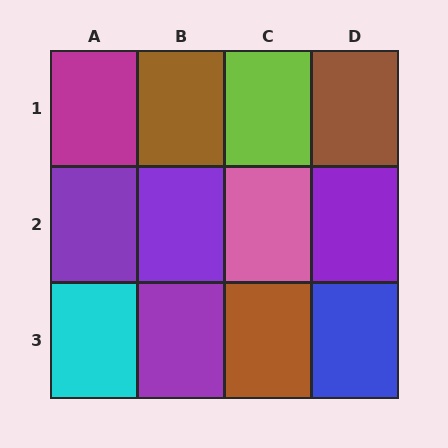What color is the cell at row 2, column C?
Pink.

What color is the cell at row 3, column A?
Cyan.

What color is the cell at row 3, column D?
Blue.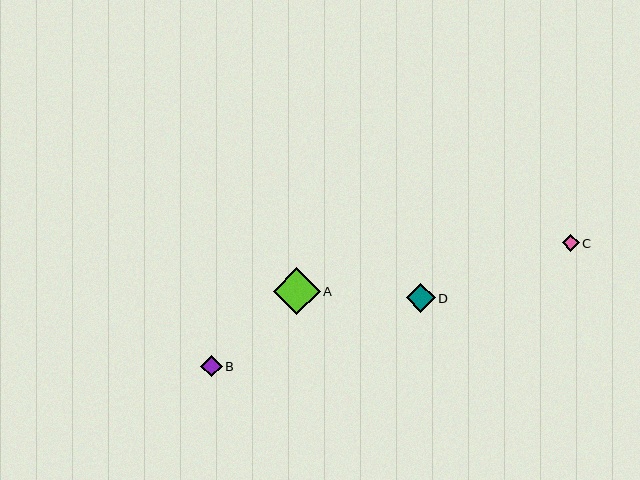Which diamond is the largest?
Diamond A is the largest with a size of approximately 46 pixels.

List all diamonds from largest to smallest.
From largest to smallest: A, D, B, C.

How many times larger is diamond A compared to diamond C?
Diamond A is approximately 2.7 times the size of diamond C.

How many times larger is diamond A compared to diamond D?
Diamond A is approximately 1.6 times the size of diamond D.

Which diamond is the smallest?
Diamond C is the smallest with a size of approximately 17 pixels.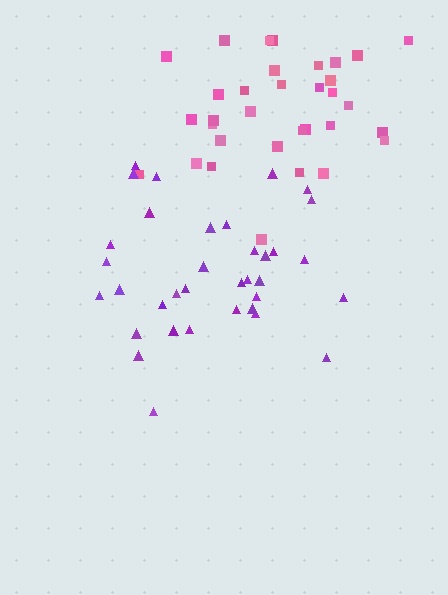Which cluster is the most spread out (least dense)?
Purple.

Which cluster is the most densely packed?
Pink.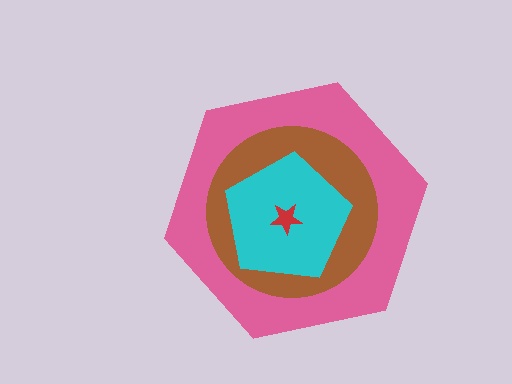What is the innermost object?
The red star.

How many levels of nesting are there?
4.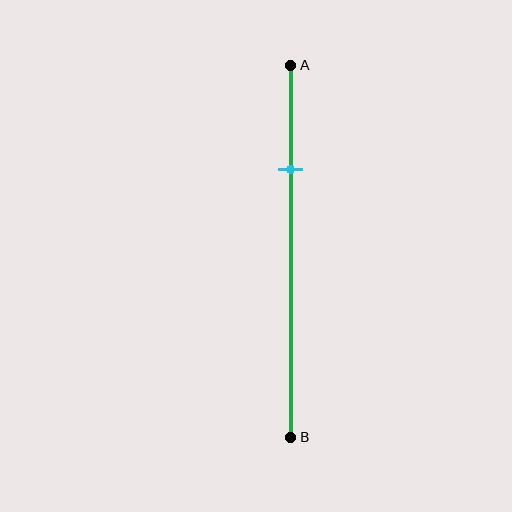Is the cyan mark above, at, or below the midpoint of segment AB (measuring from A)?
The cyan mark is above the midpoint of segment AB.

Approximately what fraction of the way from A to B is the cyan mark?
The cyan mark is approximately 30% of the way from A to B.